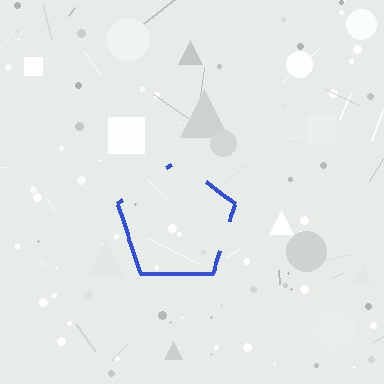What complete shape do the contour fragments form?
The contour fragments form a pentagon.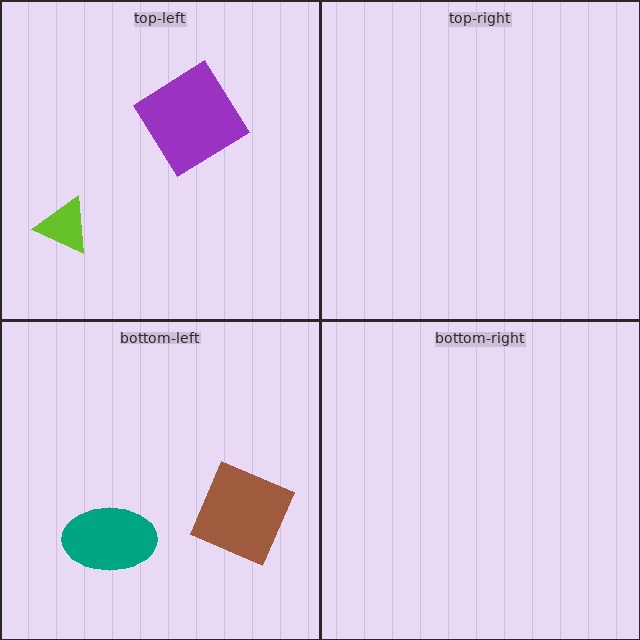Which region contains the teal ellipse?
The bottom-left region.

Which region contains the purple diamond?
The top-left region.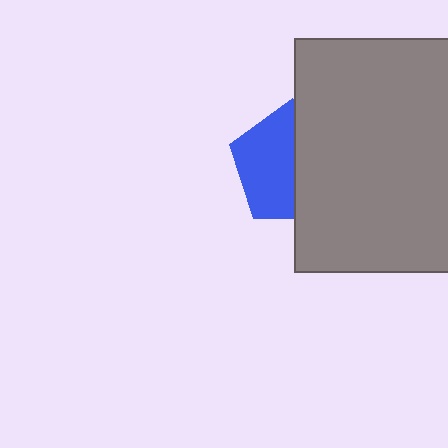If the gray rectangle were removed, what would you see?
You would see the complete blue pentagon.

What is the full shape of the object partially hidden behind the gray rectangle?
The partially hidden object is a blue pentagon.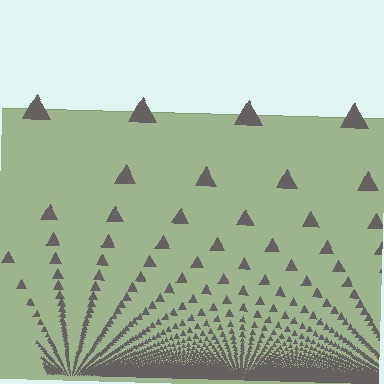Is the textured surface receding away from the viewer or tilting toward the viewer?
The surface appears to tilt toward the viewer. Texture elements get larger and sparser toward the top.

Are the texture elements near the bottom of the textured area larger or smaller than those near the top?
Smaller. The gradient is inverted — elements near the bottom are smaller and denser.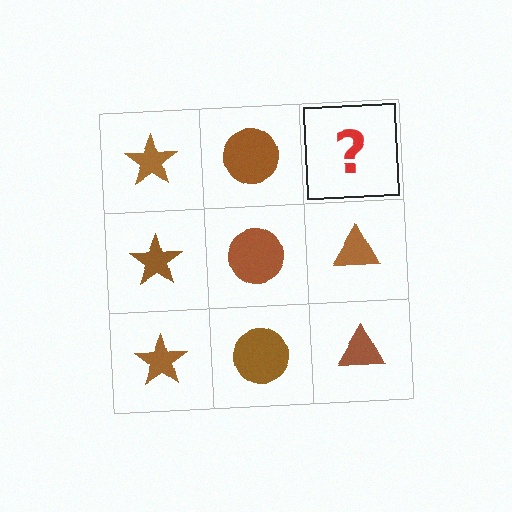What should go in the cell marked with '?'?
The missing cell should contain a brown triangle.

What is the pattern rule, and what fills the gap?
The rule is that each column has a consistent shape. The gap should be filled with a brown triangle.